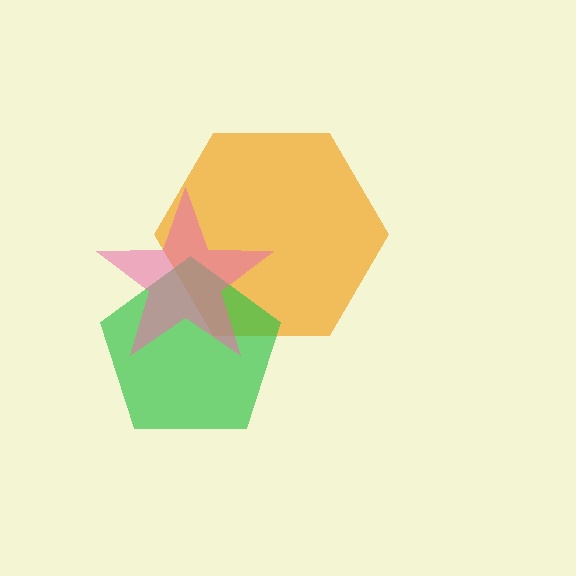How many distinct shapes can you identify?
There are 3 distinct shapes: an orange hexagon, a green pentagon, a pink star.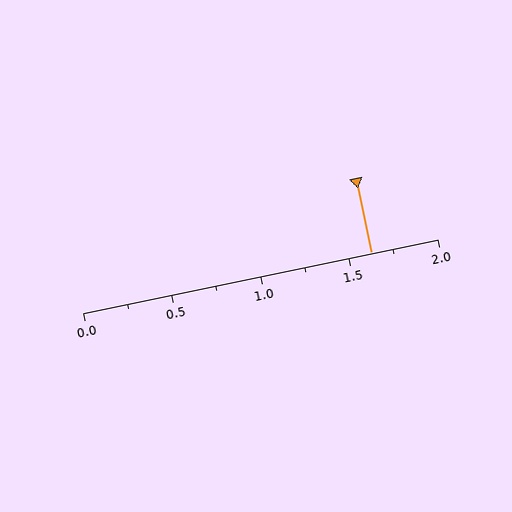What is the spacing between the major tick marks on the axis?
The major ticks are spaced 0.5 apart.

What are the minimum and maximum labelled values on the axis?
The axis runs from 0.0 to 2.0.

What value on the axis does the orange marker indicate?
The marker indicates approximately 1.62.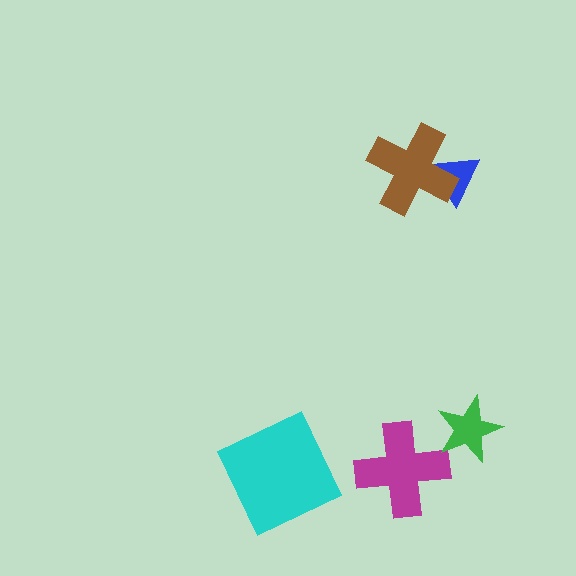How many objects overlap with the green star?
0 objects overlap with the green star.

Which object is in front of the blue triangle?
The brown cross is in front of the blue triangle.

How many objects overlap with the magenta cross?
0 objects overlap with the magenta cross.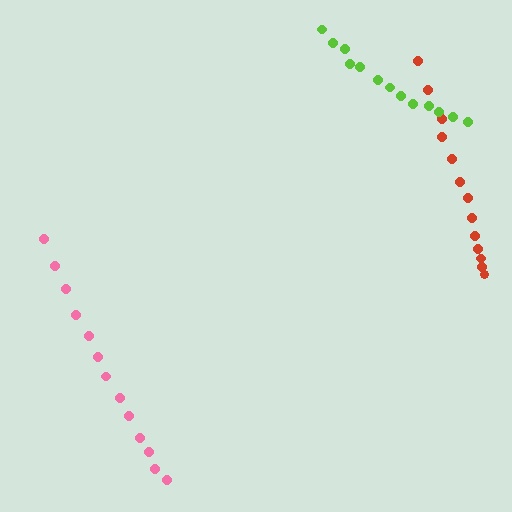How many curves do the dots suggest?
There are 3 distinct paths.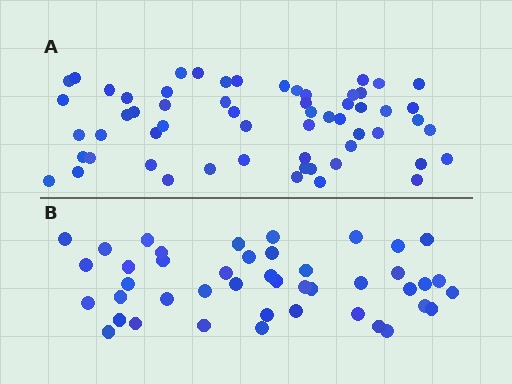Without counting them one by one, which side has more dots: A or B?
Region A (the top region) has more dots.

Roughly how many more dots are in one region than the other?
Region A has approximately 15 more dots than region B.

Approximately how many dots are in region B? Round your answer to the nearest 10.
About 40 dots. (The exact count is 44, which rounds to 40.)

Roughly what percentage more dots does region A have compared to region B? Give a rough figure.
About 35% more.